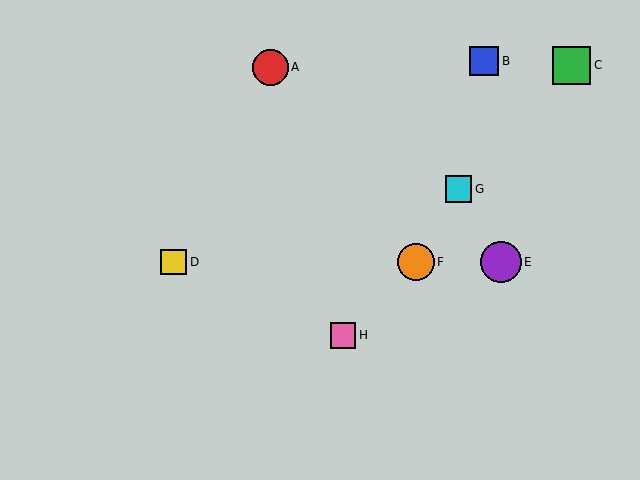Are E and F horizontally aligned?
Yes, both are at y≈262.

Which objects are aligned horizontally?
Objects D, E, F are aligned horizontally.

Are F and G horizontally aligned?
No, F is at y≈262 and G is at y≈189.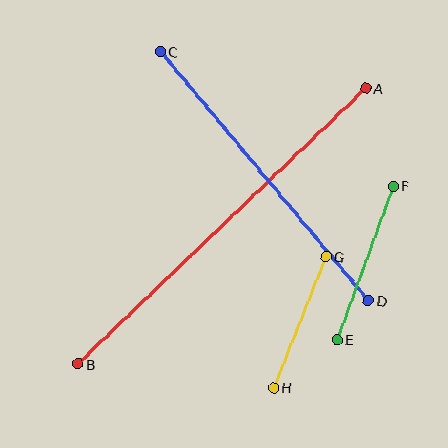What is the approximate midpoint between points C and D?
The midpoint is at approximately (264, 176) pixels.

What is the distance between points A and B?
The distance is approximately 399 pixels.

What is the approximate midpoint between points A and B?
The midpoint is at approximately (222, 226) pixels.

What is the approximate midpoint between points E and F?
The midpoint is at approximately (365, 263) pixels.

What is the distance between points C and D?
The distance is approximately 324 pixels.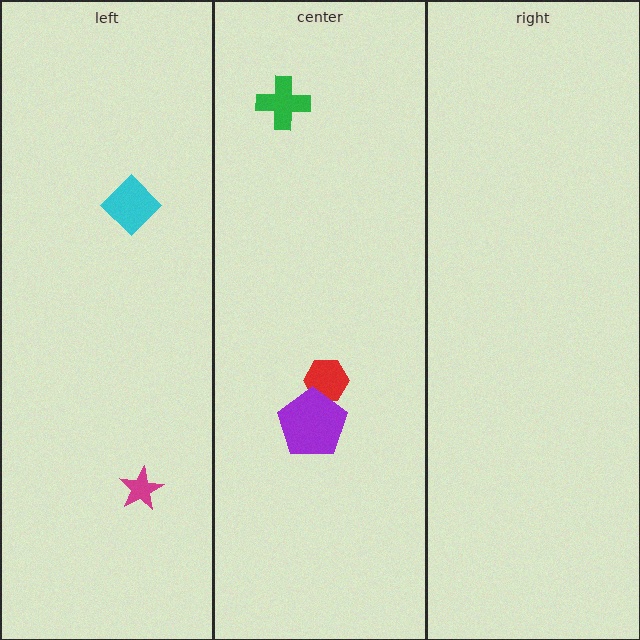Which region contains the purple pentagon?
The center region.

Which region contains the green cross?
The center region.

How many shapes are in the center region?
3.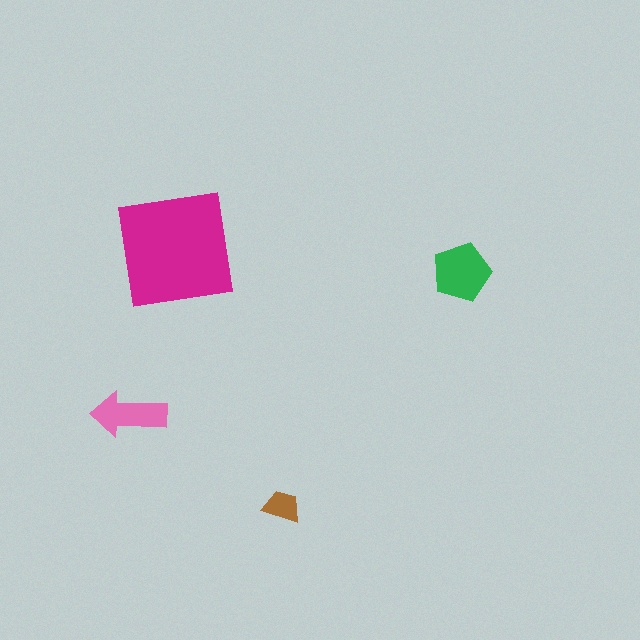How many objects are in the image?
There are 4 objects in the image.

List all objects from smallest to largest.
The brown trapezoid, the pink arrow, the green pentagon, the magenta square.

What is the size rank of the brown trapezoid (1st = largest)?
4th.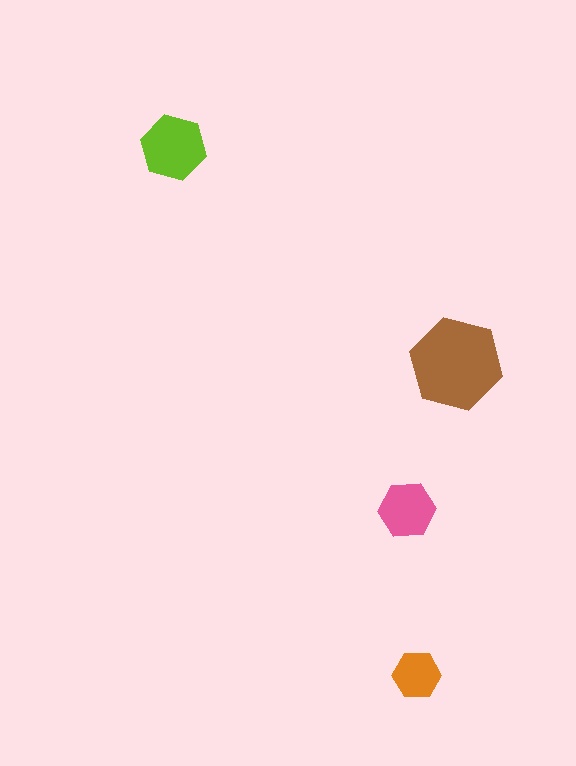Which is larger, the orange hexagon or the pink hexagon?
The pink one.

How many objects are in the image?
There are 4 objects in the image.